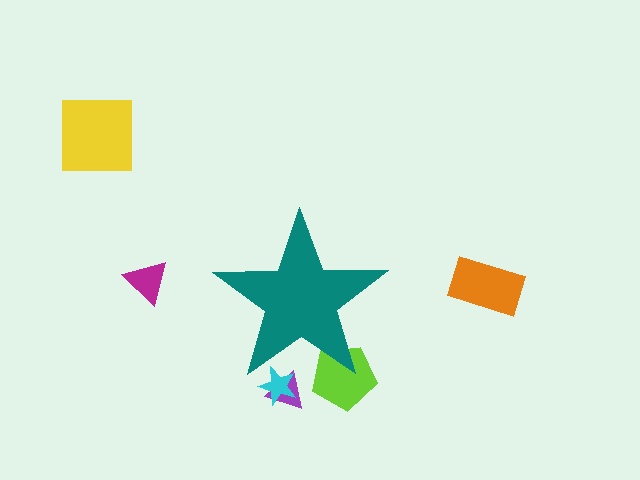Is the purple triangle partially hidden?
Yes, the purple triangle is partially hidden behind the teal star.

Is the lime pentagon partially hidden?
Yes, the lime pentagon is partially hidden behind the teal star.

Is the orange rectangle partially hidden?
No, the orange rectangle is fully visible.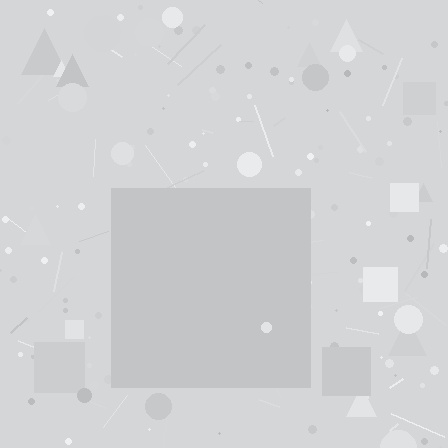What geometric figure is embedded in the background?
A square is embedded in the background.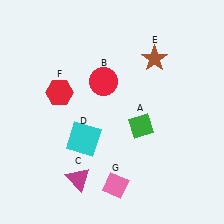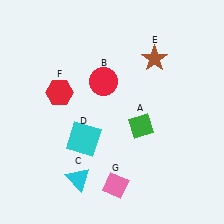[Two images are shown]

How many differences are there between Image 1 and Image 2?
There is 1 difference between the two images.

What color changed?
The triangle (C) changed from magenta in Image 1 to cyan in Image 2.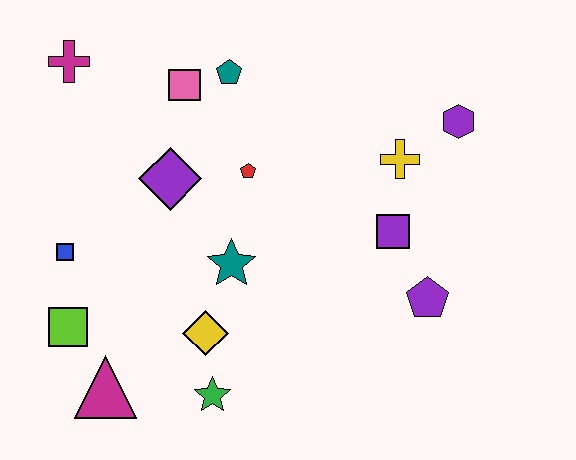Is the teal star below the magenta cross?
Yes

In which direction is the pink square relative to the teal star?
The pink square is above the teal star.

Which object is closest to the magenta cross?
The pink square is closest to the magenta cross.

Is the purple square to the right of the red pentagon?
Yes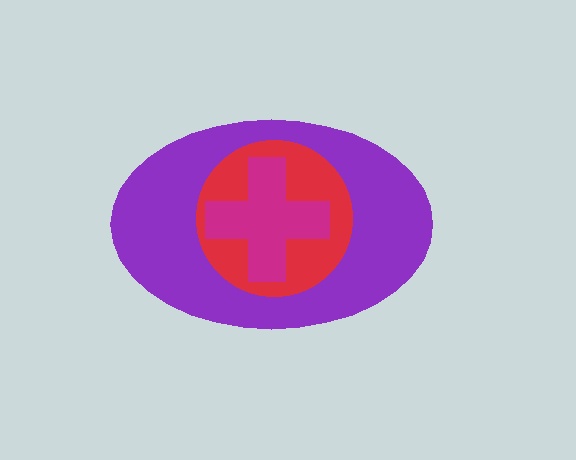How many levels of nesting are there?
3.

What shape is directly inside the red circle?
The magenta cross.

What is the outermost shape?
The purple ellipse.